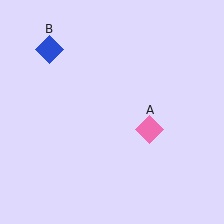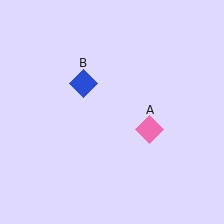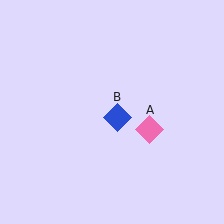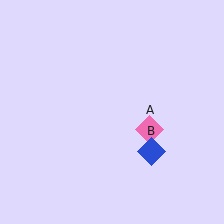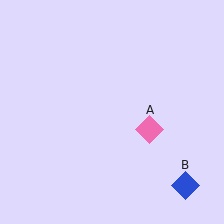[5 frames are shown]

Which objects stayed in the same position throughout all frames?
Pink diamond (object A) remained stationary.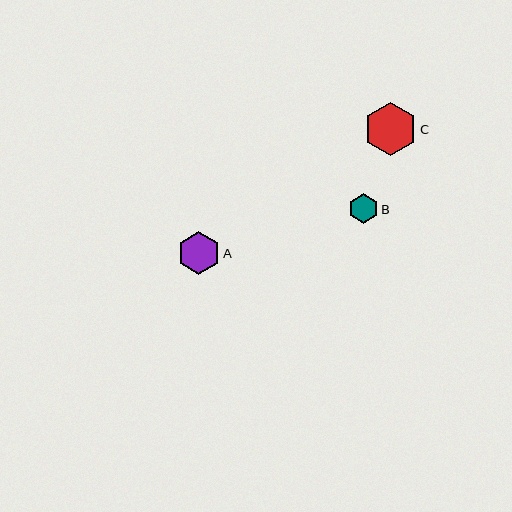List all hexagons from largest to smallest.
From largest to smallest: C, A, B.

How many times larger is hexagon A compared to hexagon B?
Hexagon A is approximately 1.5 times the size of hexagon B.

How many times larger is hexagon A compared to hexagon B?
Hexagon A is approximately 1.5 times the size of hexagon B.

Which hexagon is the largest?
Hexagon C is the largest with a size of approximately 53 pixels.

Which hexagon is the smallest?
Hexagon B is the smallest with a size of approximately 29 pixels.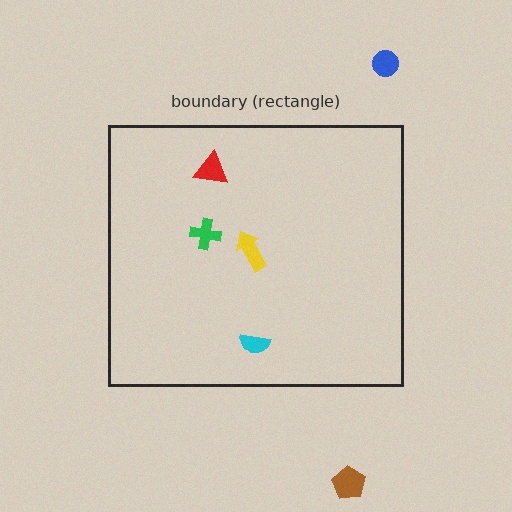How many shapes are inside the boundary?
4 inside, 2 outside.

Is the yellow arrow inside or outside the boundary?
Inside.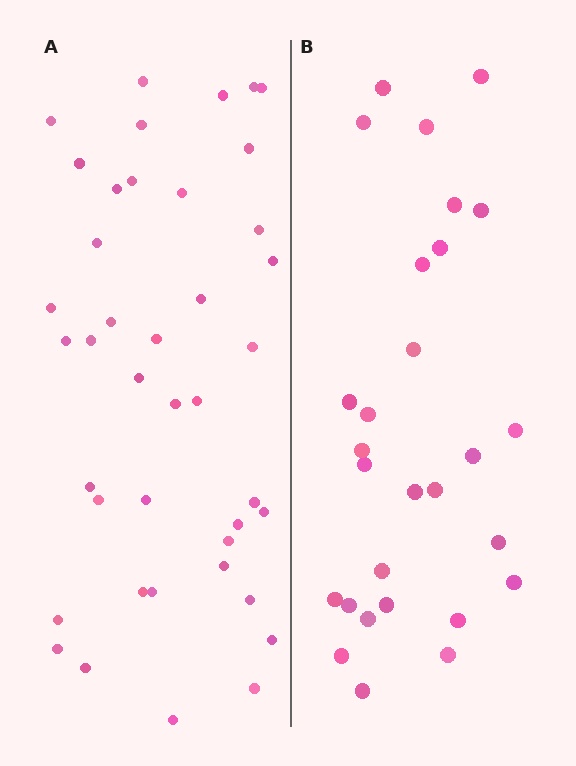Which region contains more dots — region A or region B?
Region A (the left region) has more dots.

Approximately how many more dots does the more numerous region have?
Region A has approximately 15 more dots than region B.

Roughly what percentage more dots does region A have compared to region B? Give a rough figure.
About 45% more.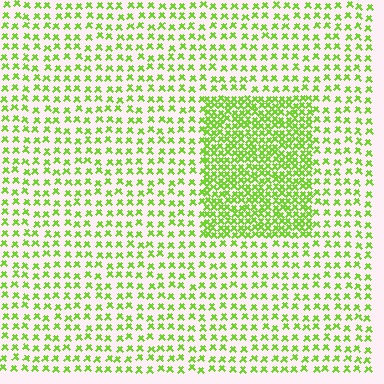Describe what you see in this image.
The image contains small lime elements arranged at two different densities. A rectangle-shaped region is visible where the elements are more densely packed than the surrounding area.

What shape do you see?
I see a rectangle.